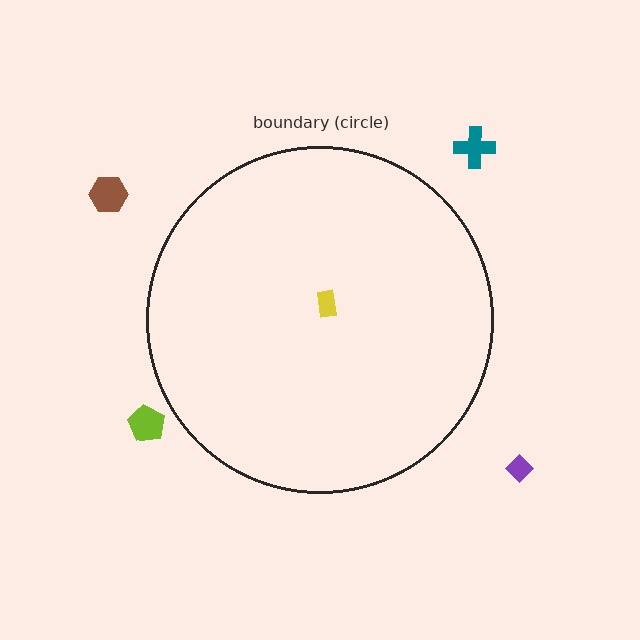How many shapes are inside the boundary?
1 inside, 4 outside.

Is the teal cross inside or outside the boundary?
Outside.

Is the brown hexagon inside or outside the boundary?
Outside.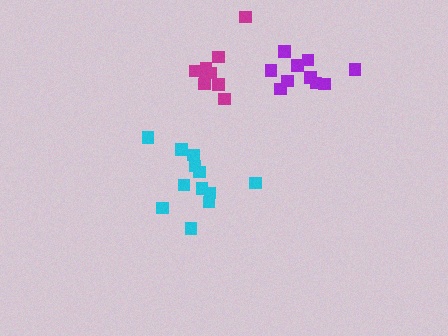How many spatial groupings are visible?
There are 3 spatial groupings.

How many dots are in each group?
Group 1: 12 dots, Group 2: 10 dots, Group 3: 9 dots (31 total).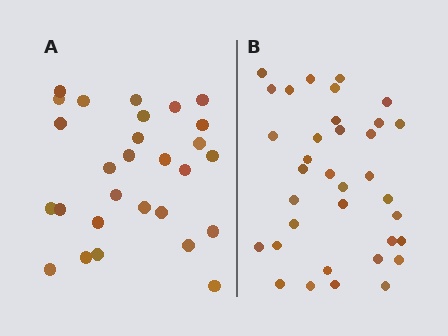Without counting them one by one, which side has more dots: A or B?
Region B (the right region) has more dots.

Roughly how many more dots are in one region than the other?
Region B has roughly 8 or so more dots than region A.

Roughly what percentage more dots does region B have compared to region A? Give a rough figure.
About 25% more.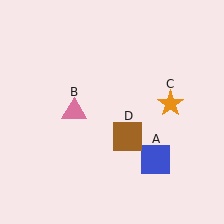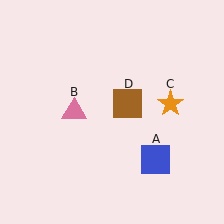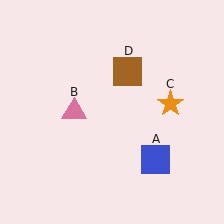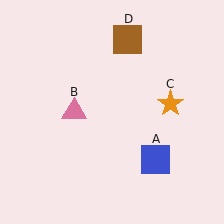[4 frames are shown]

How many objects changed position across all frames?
1 object changed position: brown square (object D).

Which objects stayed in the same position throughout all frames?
Blue square (object A) and pink triangle (object B) and orange star (object C) remained stationary.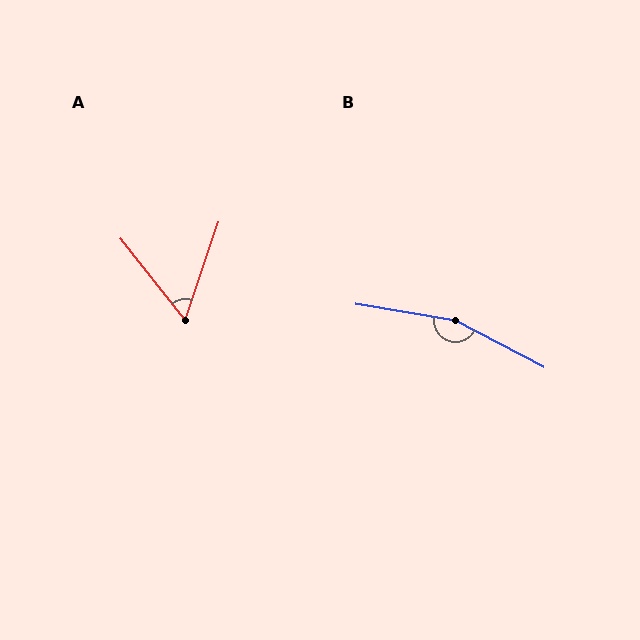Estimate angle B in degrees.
Approximately 161 degrees.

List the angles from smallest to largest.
A (57°), B (161°).